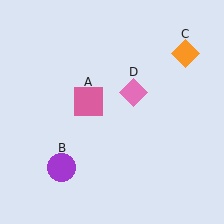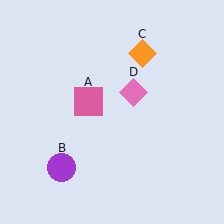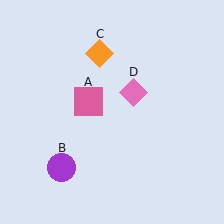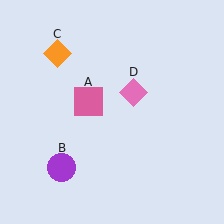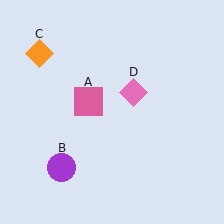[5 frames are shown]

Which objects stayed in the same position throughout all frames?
Pink square (object A) and purple circle (object B) and pink diamond (object D) remained stationary.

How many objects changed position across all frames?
1 object changed position: orange diamond (object C).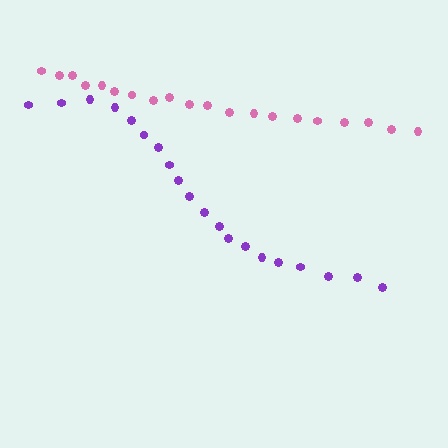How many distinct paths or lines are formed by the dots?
There are 2 distinct paths.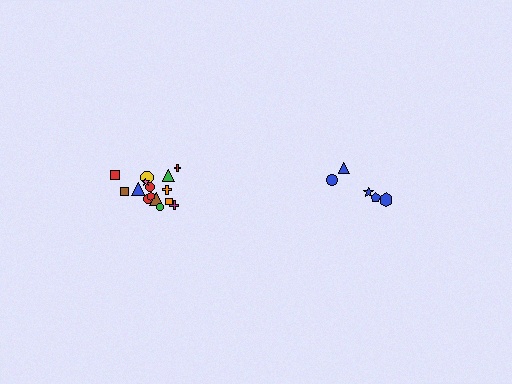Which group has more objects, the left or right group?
The left group.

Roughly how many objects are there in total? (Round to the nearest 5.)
Roughly 20 objects in total.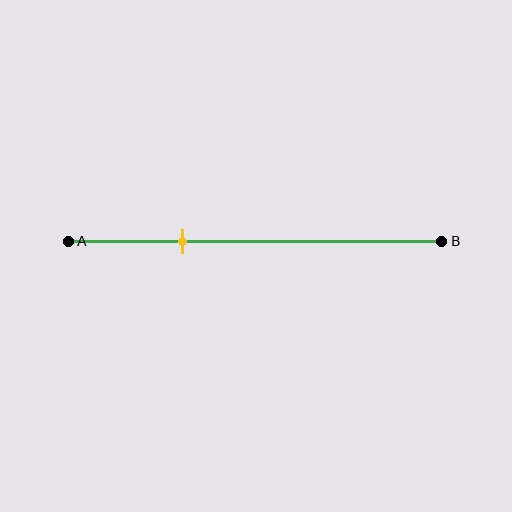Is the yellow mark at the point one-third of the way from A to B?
Yes, the mark is approximately at the one-third point.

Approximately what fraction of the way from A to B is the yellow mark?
The yellow mark is approximately 30% of the way from A to B.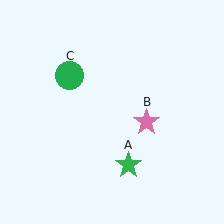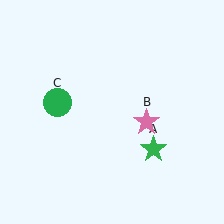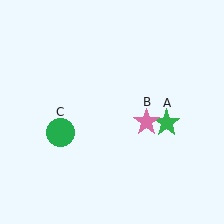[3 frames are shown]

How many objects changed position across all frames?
2 objects changed position: green star (object A), green circle (object C).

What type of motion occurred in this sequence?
The green star (object A), green circle (object C) rotated counterclockwise around the center of the scene.